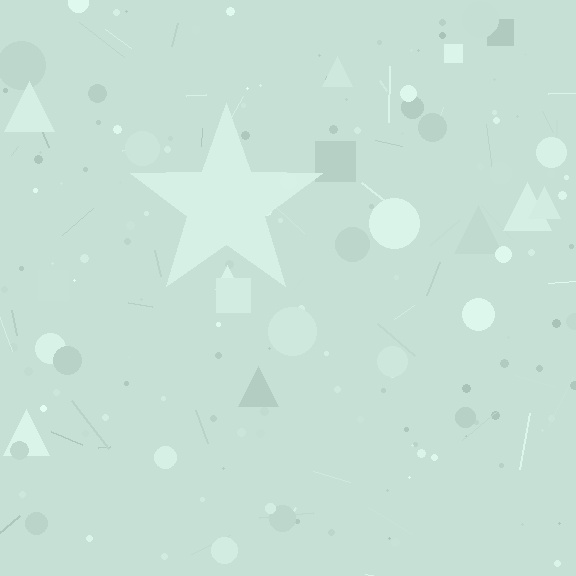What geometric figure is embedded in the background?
A star is embedded in the background.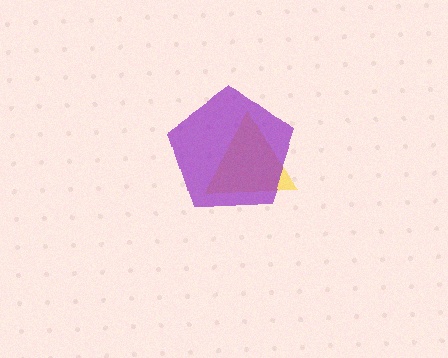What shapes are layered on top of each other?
The layered shapes are: a yellow triangle, a purple pentagon.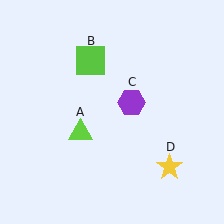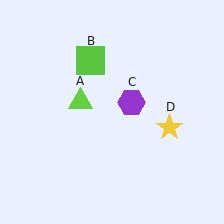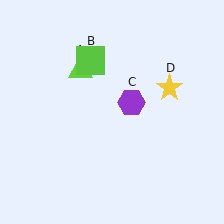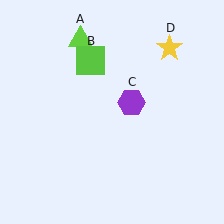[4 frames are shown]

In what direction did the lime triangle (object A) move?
The lime triangle (object A) moved up.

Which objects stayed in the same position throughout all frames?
Lime square (object B) and purple hexagon (object C) remained stationary.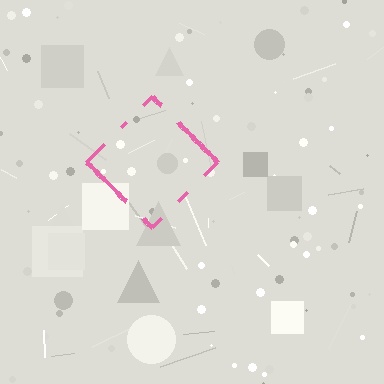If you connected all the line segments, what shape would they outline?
They would outline a diamond.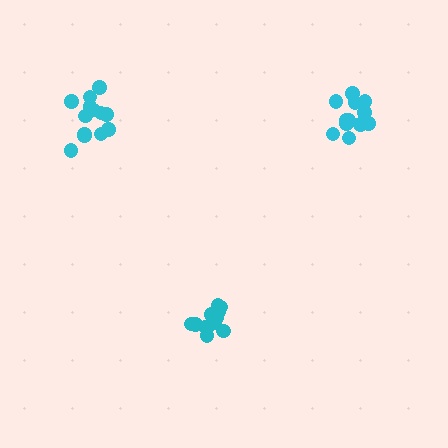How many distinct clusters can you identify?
There are 3 distinct clusters.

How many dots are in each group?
Group 1: 12 dots, Group 2: 13 dots, Group 3: 13 dots (38 total).